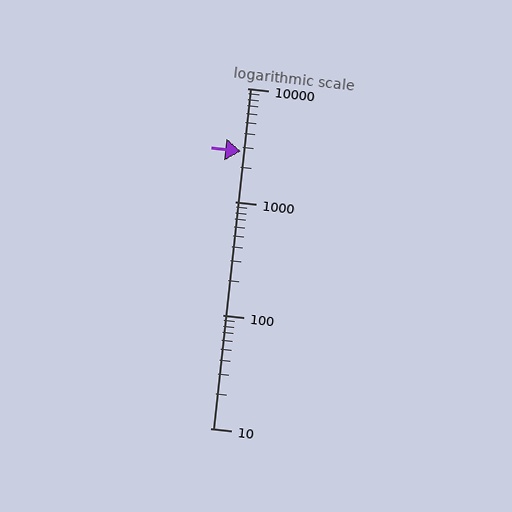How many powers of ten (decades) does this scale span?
The scale spans 3 decades, from 10 to 10000.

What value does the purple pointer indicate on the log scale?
The pointer indicates approximately 2800.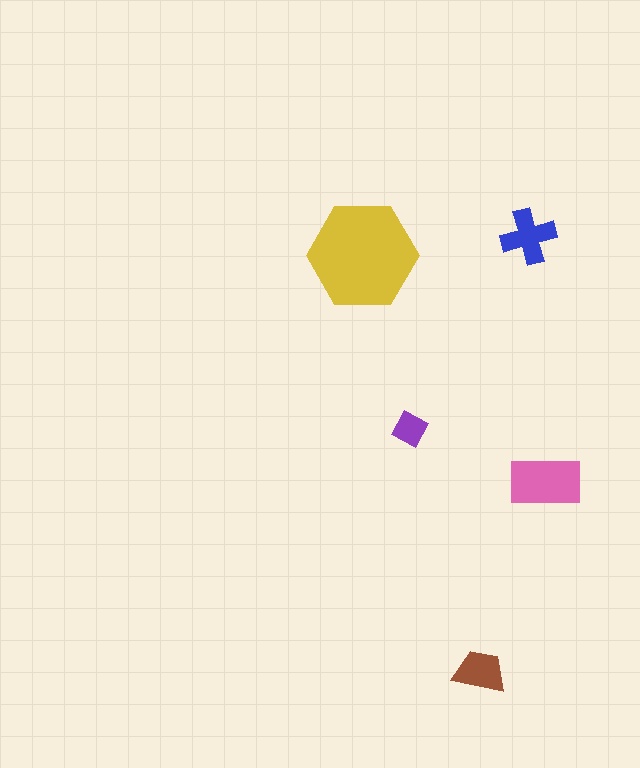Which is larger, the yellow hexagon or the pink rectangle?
The yellow hexagon.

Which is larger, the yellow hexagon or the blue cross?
The yellow hexagon.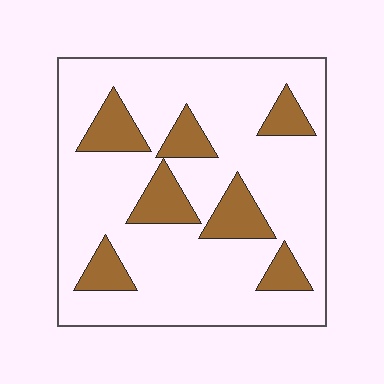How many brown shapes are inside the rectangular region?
7.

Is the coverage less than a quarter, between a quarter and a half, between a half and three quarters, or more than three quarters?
Less than a quarter.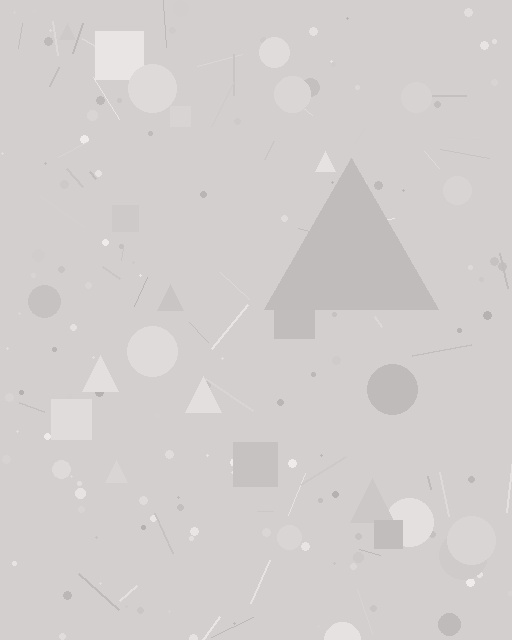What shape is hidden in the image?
A triangle is hidden in the image.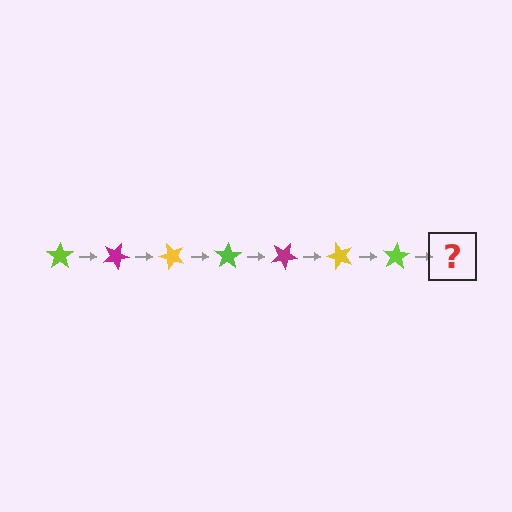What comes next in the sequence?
The next element should be a magenta star, rotated 175 degrees from the start.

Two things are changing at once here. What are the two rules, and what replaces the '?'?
The two rules are that it rotates 25 degrees each step and the color cycles through lime, magenta, and yellow. The '?' should be a magenta star, rotated 175 degrees from the start.